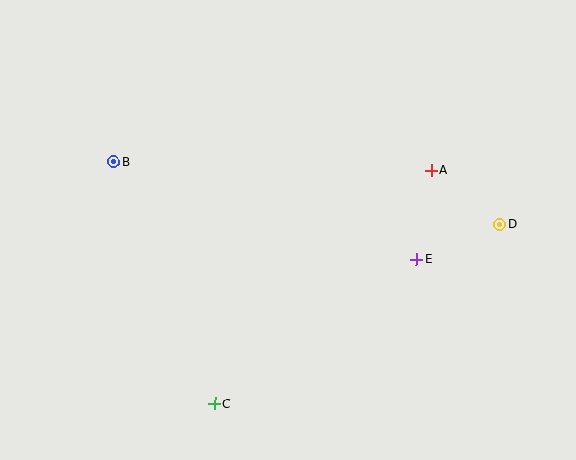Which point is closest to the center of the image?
Point E at (416, 259) is closest to the center.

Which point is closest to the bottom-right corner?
Point D is closest to the bottom-right corner.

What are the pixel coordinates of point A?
Point A is at (431, 170).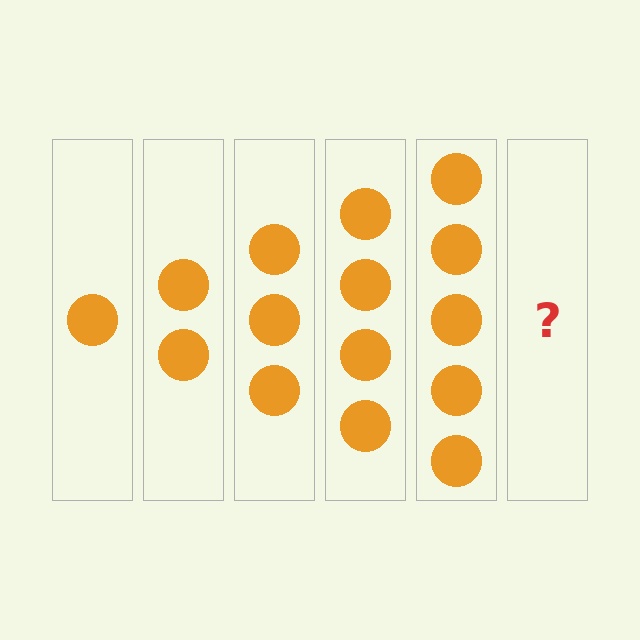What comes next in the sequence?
The next element should be 6 circles.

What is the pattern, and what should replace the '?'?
The pattern is that each step adds one more circle. The '?' should be 6 circles.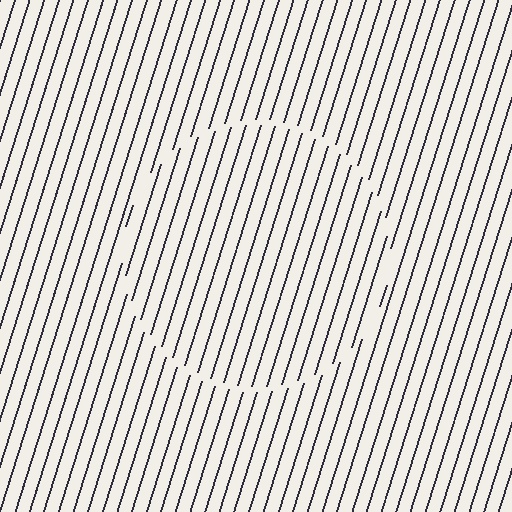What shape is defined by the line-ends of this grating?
An illusory circle. The interior of the shape contains the same grating, shifted by half a period — the contour is defined by the phase discontinuity where line-ends from the inner and outer gratings abut.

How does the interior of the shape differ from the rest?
The interior of the shape contains the same grating, shifted by half a period — the contour is defined by the phase discontinuity where line-ends from the inner and outer gratings abut.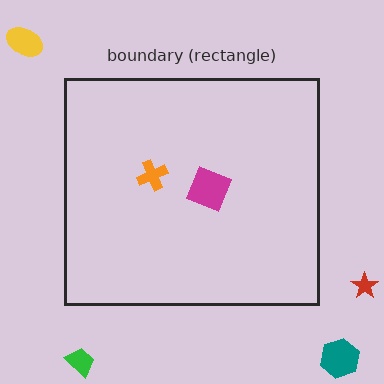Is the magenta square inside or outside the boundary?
Inside.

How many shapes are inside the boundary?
2 inside, 4 outside.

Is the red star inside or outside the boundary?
Outside.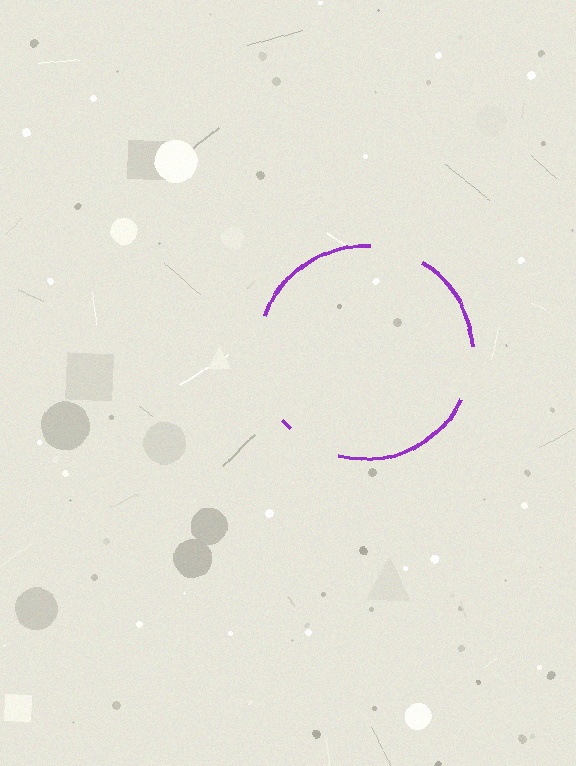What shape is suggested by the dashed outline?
The dashed outline suggests a circle.